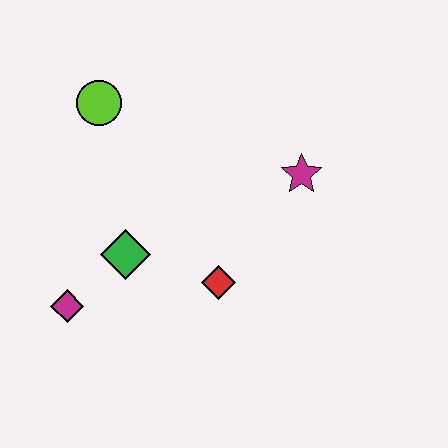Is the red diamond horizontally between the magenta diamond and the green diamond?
No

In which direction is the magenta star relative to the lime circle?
The magenta star is to the right of the lime circle.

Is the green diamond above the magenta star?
No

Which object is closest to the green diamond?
The magenta diamond is closest to the green diamond.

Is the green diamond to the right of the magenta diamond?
Yes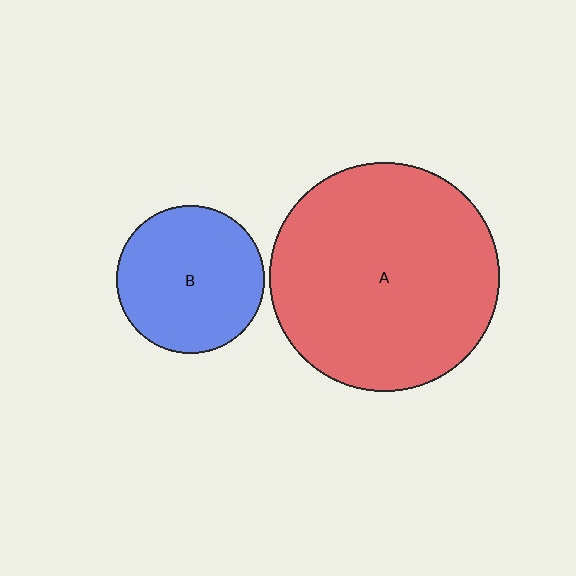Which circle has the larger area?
Circle A (red).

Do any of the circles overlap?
No, none of the circles overlap.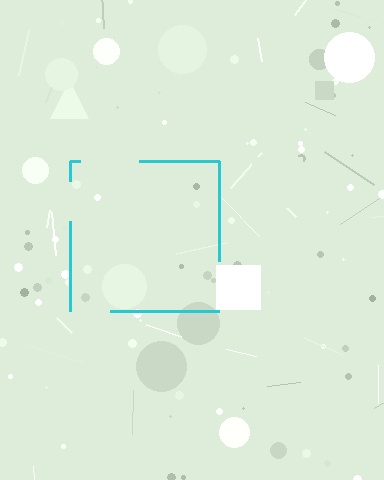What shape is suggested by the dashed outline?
The dashed outline suggests a square.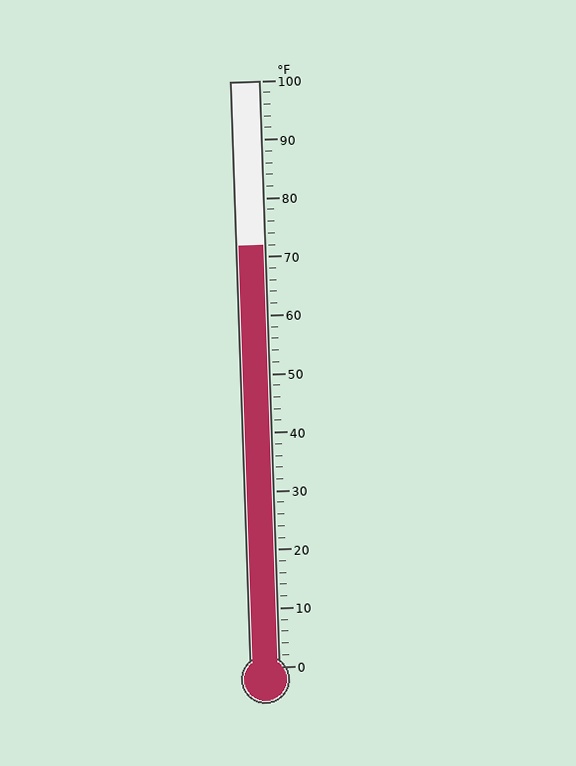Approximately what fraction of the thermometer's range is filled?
The thermometer is filled to approximately 70% of its range.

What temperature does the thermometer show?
The thermometer shows approximately 72°F.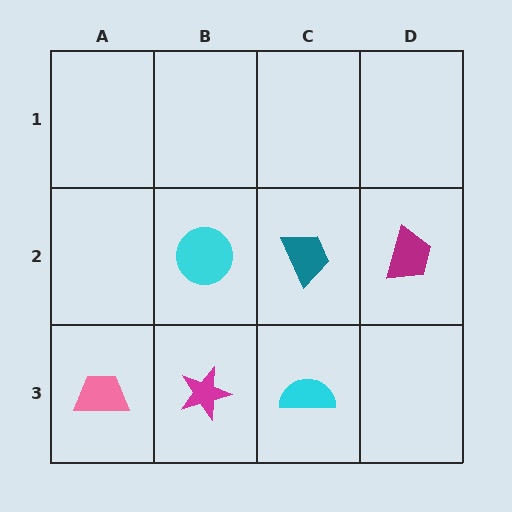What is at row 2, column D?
A magenta trapezoid.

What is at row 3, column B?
A magenta star.